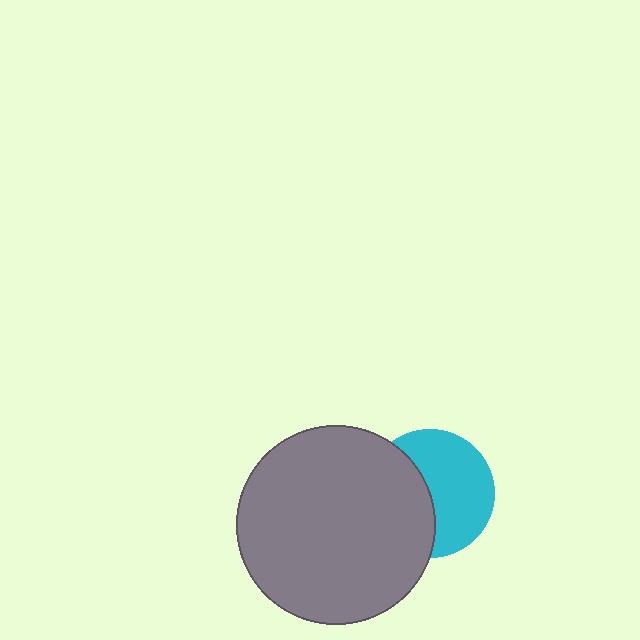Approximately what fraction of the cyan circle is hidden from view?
Roughly 44% of the cyan circle is hidden behind the gray circle.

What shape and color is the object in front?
The object in front is a gray circle.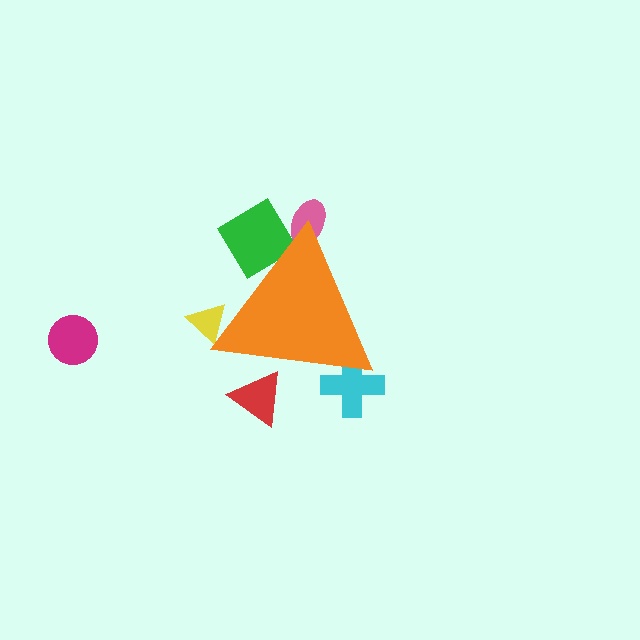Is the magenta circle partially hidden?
No, the magenta circle is fully visible.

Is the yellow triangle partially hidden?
Yes, the yellow triangle is partially hidden behind the orange triangle.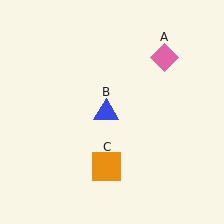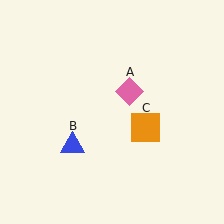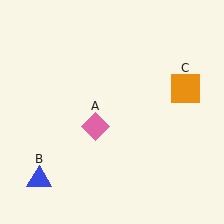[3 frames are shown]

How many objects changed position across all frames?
3 objects changed position: pink diamond (object A), blue triangle (object B), orange square (object C).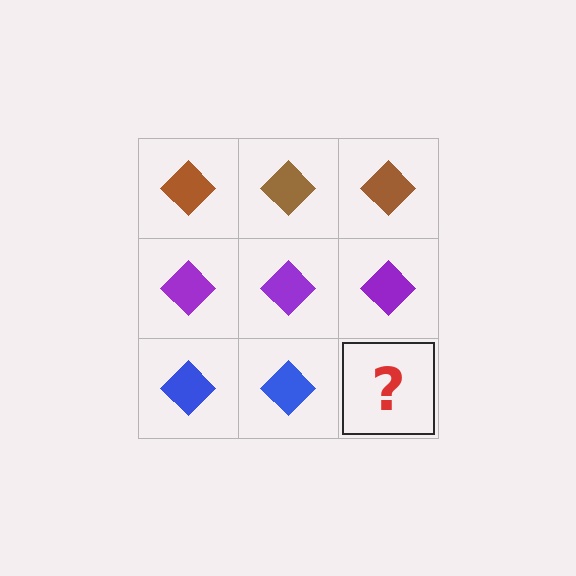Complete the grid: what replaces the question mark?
The question mark should be replaced with a blue diamond.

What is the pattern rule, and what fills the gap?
The rule is that each row has a consistent color. The gap should be filled with a blue diamond.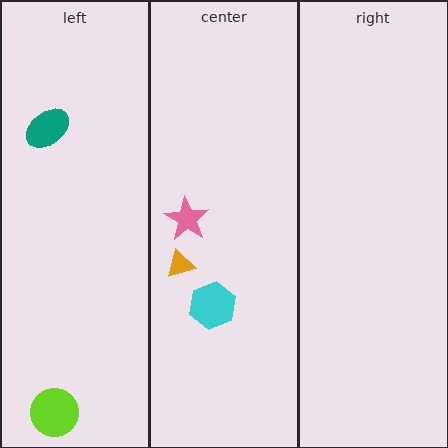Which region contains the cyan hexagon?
The center region.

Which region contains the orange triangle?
The center region.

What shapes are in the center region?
The cyan hexagon, the orange triangle, the pink star.